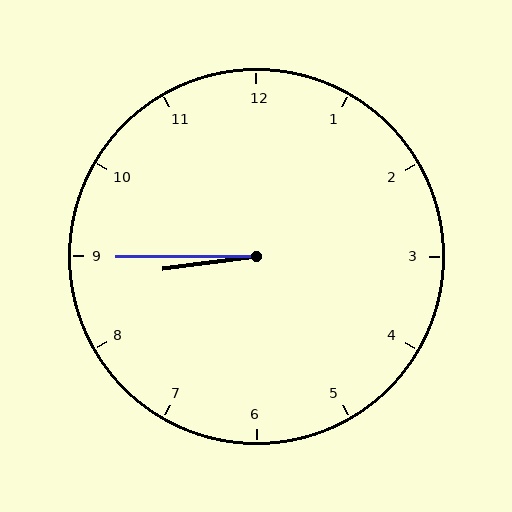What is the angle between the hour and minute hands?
Approximately 8 degrees.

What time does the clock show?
8:45.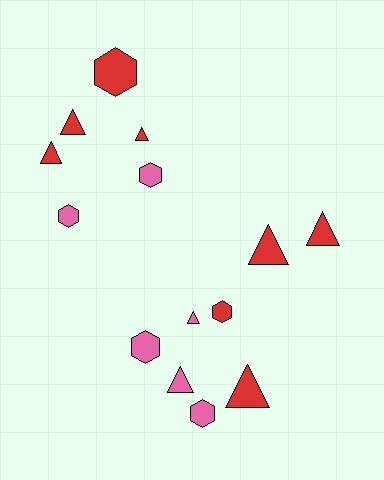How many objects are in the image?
There are 14 objects.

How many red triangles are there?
There are 6 red triangles.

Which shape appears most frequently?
Triangle, with 8 objects.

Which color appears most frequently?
Red, with 8 objects.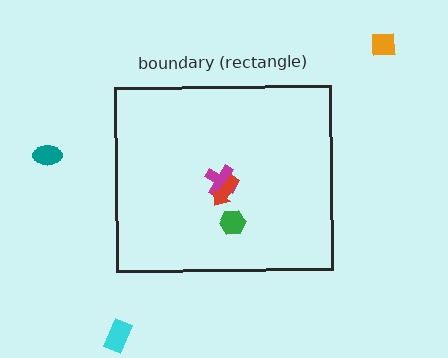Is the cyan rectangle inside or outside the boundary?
Outside.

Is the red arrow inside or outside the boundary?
Inside.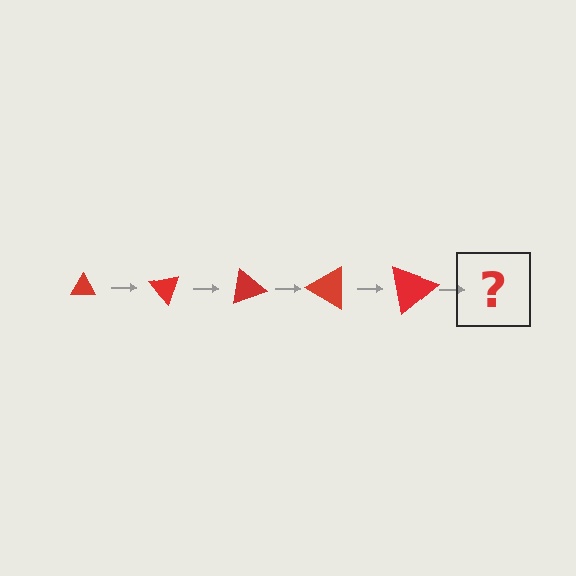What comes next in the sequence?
The next element should be a triangle, larger than the previous one and rotated 250 degrees from the start.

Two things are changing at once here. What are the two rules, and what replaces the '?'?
The two rules are that the triangle grows larger each step and it rotates 50 degrees each step. The '?' should be a triangle, larger than the previous one and rotated 250 degrees from the start.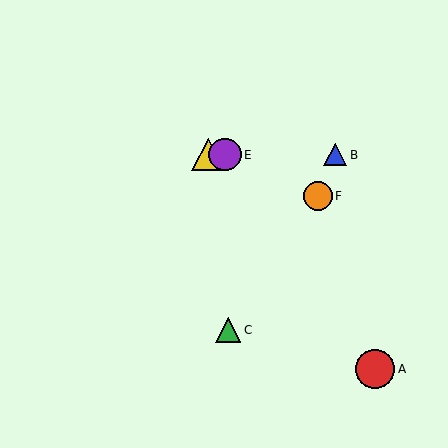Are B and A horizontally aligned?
No, B is at y≈155 and A is at y≈369.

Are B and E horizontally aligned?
Yes, both are at y≈155.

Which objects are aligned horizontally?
Objects B, D, E are aligned horizontally.